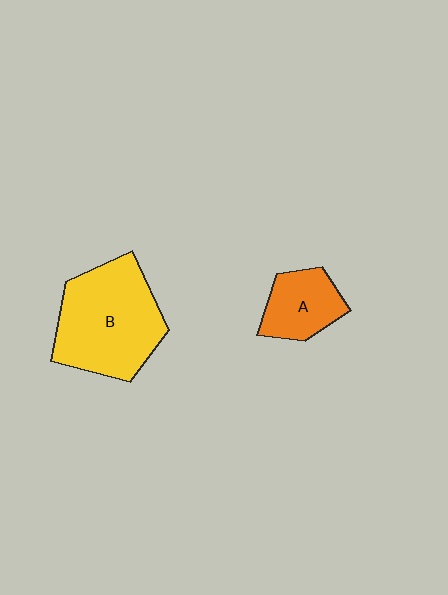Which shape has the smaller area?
Shape A (orange).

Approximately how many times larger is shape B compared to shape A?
Approximately 2.2 times.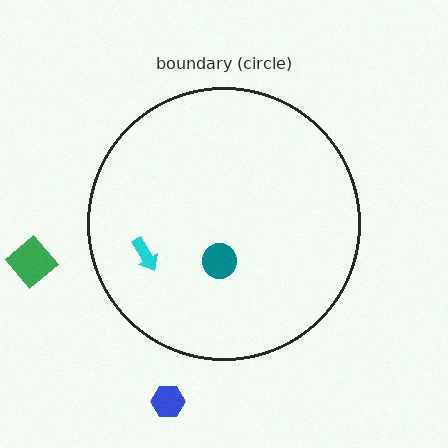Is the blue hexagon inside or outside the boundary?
Outside.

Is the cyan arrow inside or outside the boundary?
Inside.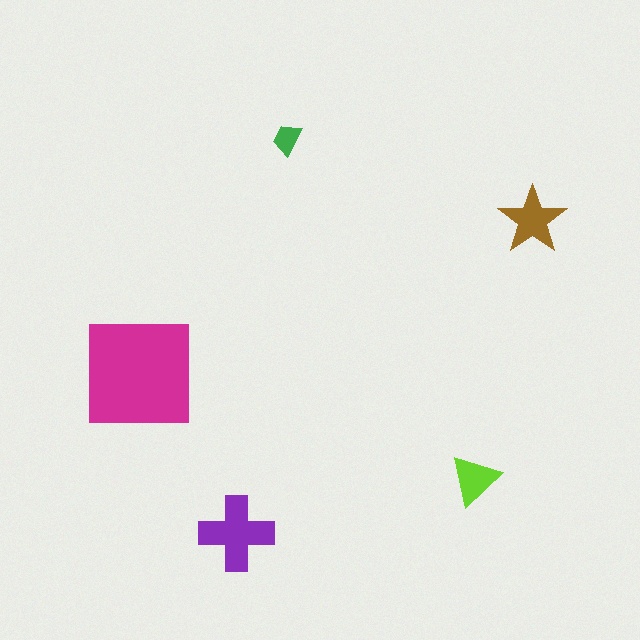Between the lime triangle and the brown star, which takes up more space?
The brown star.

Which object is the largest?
The magenta square.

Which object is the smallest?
The green trapezoid.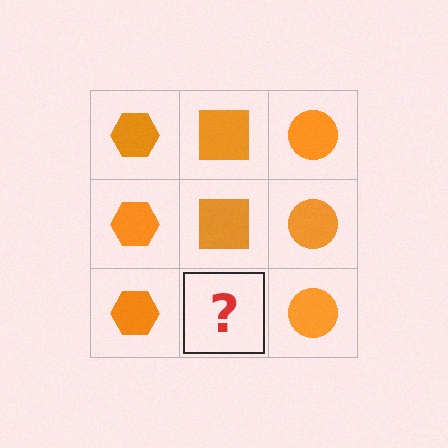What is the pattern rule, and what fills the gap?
The rule is that each column has a consistent shape. The gap should be filled with an orange square.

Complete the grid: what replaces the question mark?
The question mark should be replaced with an orange square.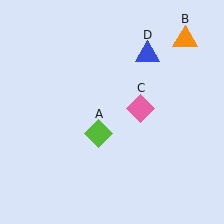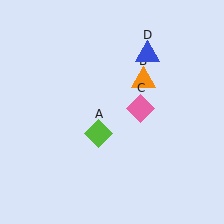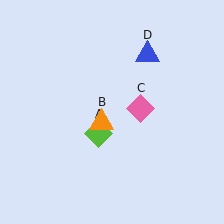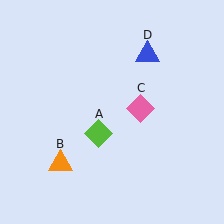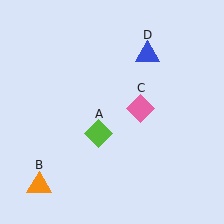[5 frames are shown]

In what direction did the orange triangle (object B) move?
The orange triangle (object B) moved down and to the left.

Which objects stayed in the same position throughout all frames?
Lime diamond (object A) and pink diamond (object C) and blue triangle (object D) remained stationary.